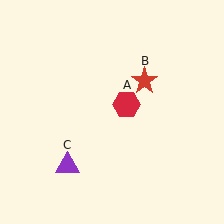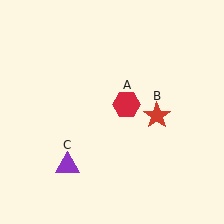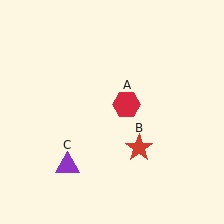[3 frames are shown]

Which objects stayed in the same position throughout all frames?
Red hexagon (object A) and purple triangle (object C) remained stationary.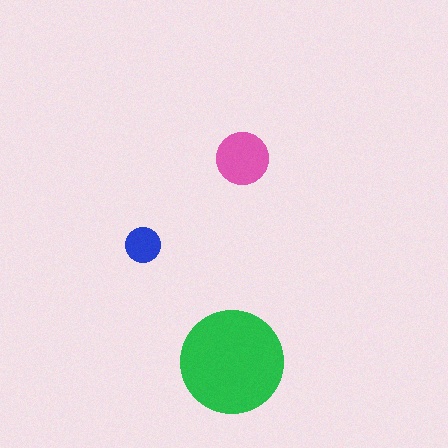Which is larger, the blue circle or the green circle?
The green one.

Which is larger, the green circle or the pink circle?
The green one.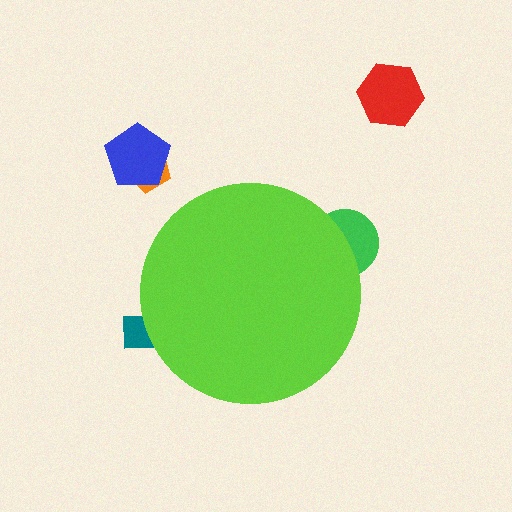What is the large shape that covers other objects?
A lime circle.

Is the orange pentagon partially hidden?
No, the orange pentagon is fully visible.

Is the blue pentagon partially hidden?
No, the blue pentagon is fully visible.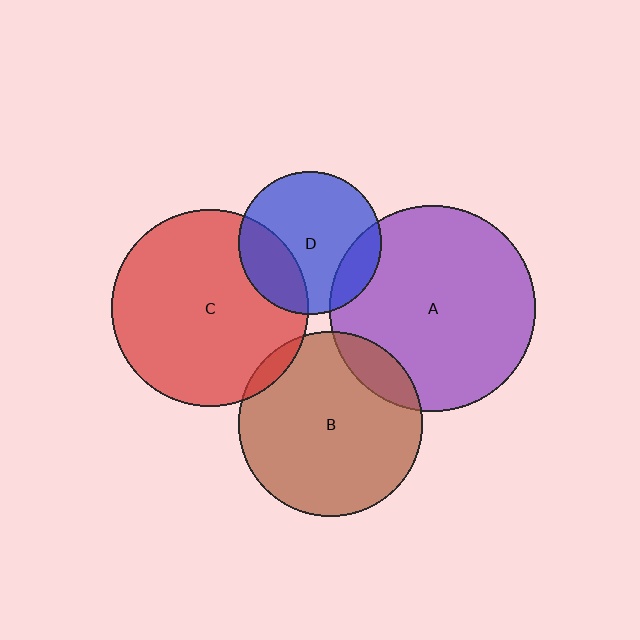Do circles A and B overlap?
Yes.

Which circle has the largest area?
Circle A (purple).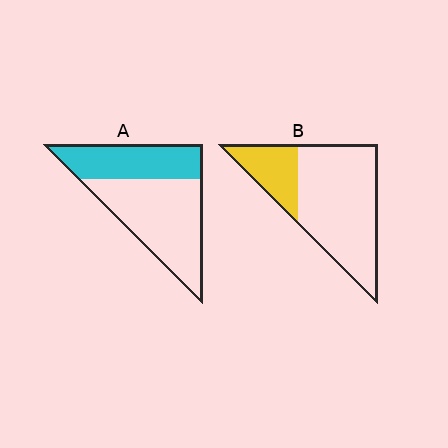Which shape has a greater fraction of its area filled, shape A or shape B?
Shape A.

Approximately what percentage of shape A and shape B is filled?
A is approximately 40% and B is approximately 25%.